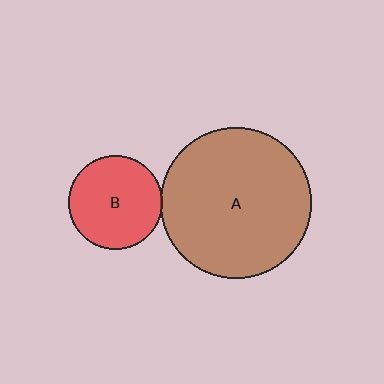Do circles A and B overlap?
Yes.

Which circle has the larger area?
Circle A (brown).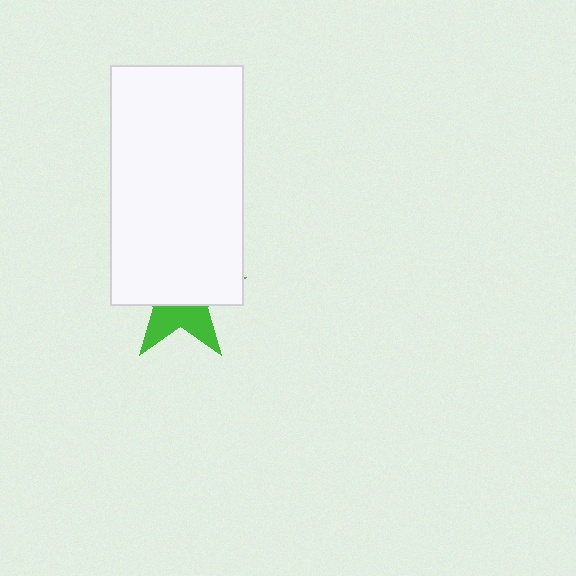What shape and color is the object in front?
The object in front is a white rectangle.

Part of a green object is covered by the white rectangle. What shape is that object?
It is a star.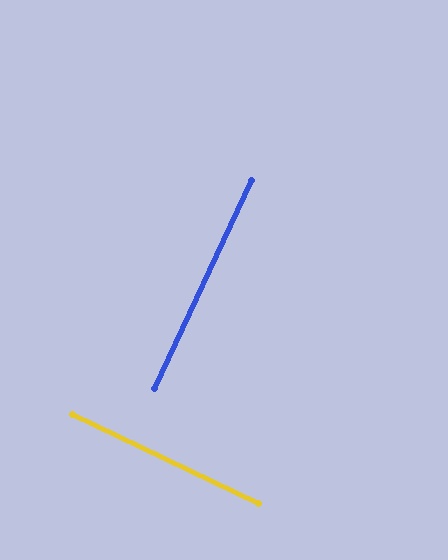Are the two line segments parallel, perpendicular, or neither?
Perpendicular — they meet at approximately 89°.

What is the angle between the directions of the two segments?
Approximately 89 degrees.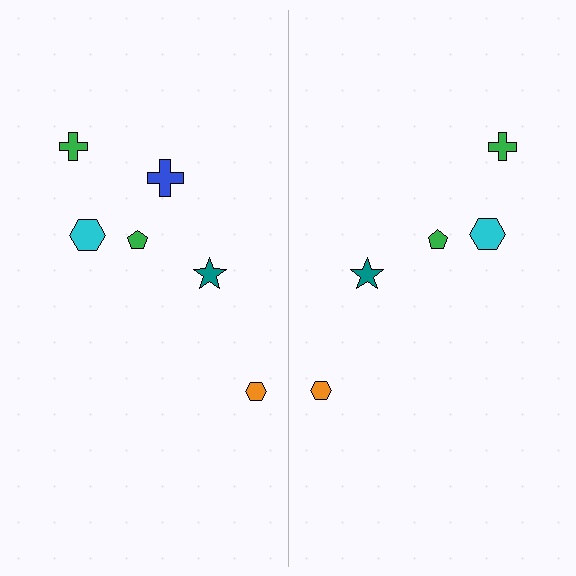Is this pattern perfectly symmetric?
No, the pattern is not perfectly symmetric. A blue cross is missing from the right side.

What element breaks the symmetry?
A blue cross is missing from the right side.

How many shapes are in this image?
There are 11 shapes in this image.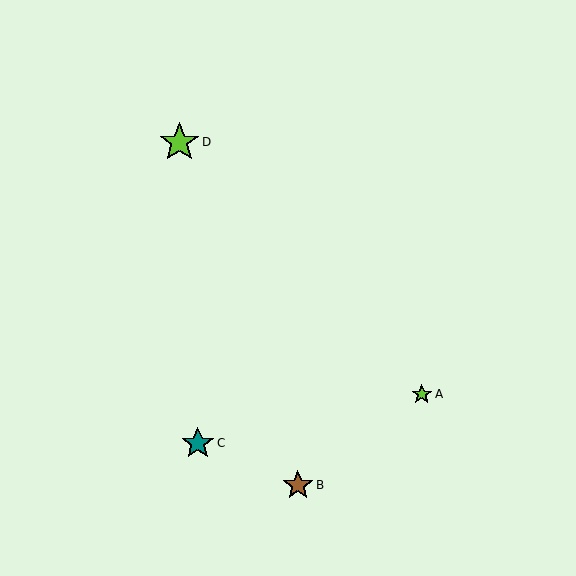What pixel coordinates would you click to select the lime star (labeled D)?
Click at (179, 142) to select the lime star D.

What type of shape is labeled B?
Shape B is a brown star.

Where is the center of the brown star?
The center of the brown star is at (298, 485).